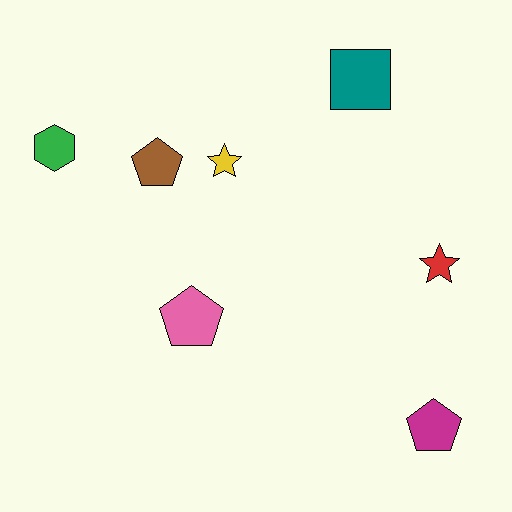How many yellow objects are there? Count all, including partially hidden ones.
There is 1 yellow object.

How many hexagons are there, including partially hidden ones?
There is 1 hexagon.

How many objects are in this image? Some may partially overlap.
There are 7 objects.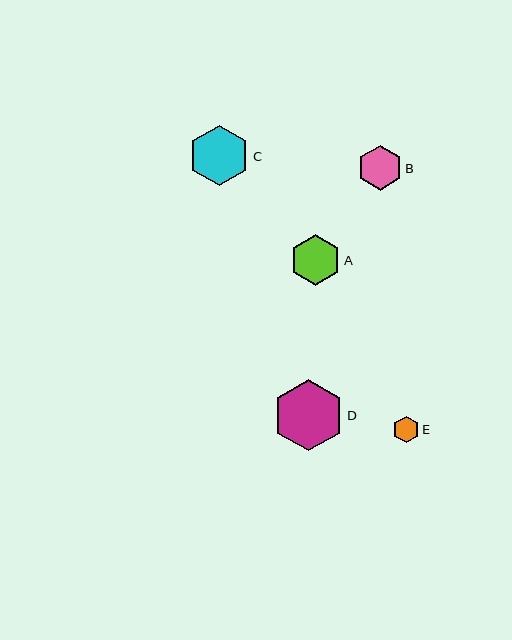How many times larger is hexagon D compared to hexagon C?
Hexagon D is approximately 1.2 times the size of hexagon C.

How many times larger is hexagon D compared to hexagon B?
Hexagon D is approximately 1.6 times the size of hexagon B.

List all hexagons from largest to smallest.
From largest to smallest: D, C, A, B, E.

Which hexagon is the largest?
Hexagon D is the largest with a size of approximately 72 pixels.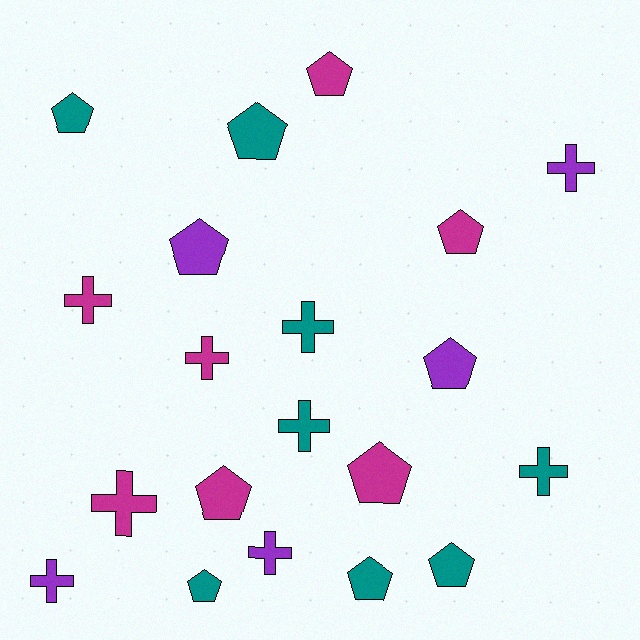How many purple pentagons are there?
There are 2 purple pentagons.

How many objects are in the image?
There are 20 objects.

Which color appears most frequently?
Teal, with 8 objects.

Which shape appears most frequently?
Pentagon, with 11 objects.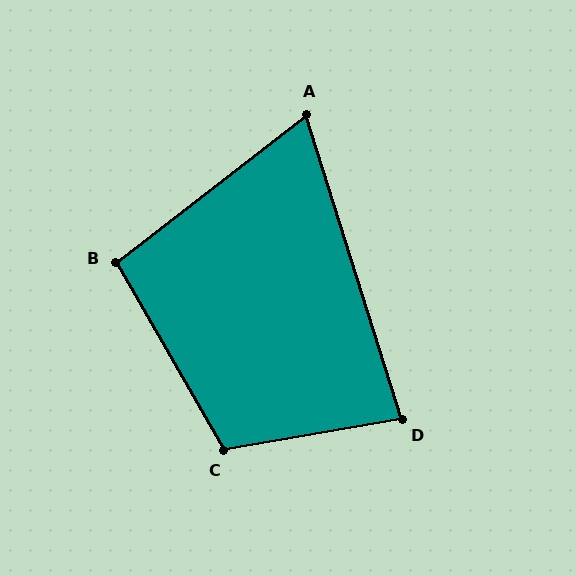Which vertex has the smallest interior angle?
A, at approximately 70 degrees.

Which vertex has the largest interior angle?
C, at approximately 110 degrees.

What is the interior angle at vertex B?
Approximately 98 degrees (obtuse).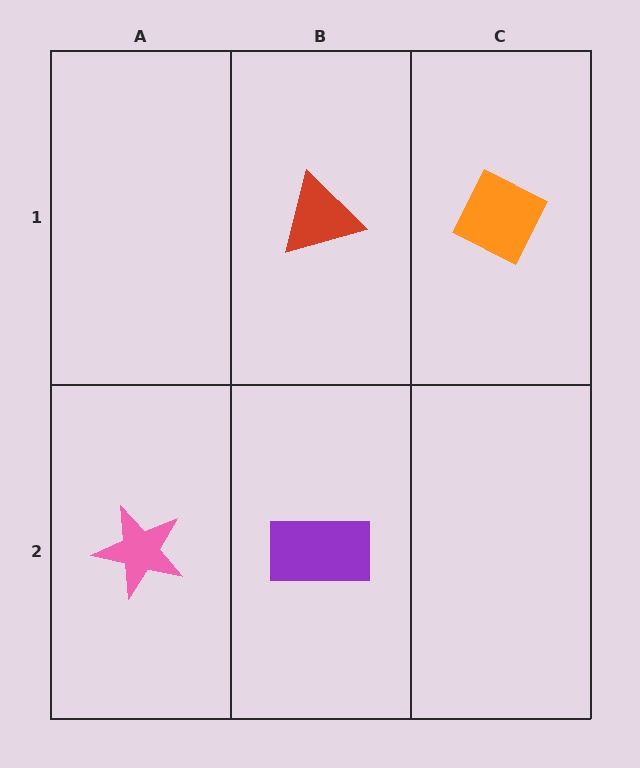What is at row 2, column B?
A purple rectangle.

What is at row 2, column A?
A pink star.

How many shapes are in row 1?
2 shapes.